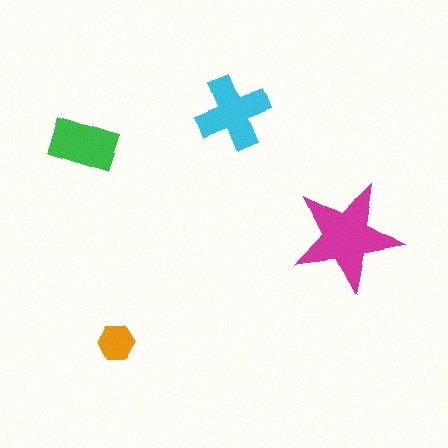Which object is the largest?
The magenta star.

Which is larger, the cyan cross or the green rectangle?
The cyan cross.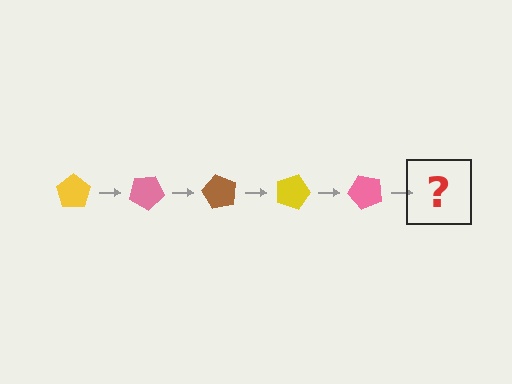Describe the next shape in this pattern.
It should be a brown pentagon, rotated 150 degrees from the start.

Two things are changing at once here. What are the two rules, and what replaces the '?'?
The two rules are that it rotates 30 degrees each step and the color cycles through yellow, pink, and brown. The '?' should be a brown pentagon, rotated 150 degrees from the start.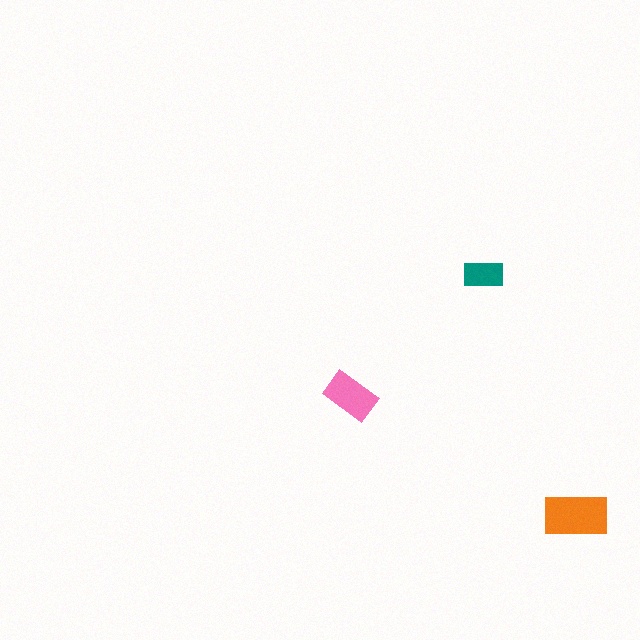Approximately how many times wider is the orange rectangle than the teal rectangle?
About 1.5 times wider.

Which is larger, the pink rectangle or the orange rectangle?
The orange one.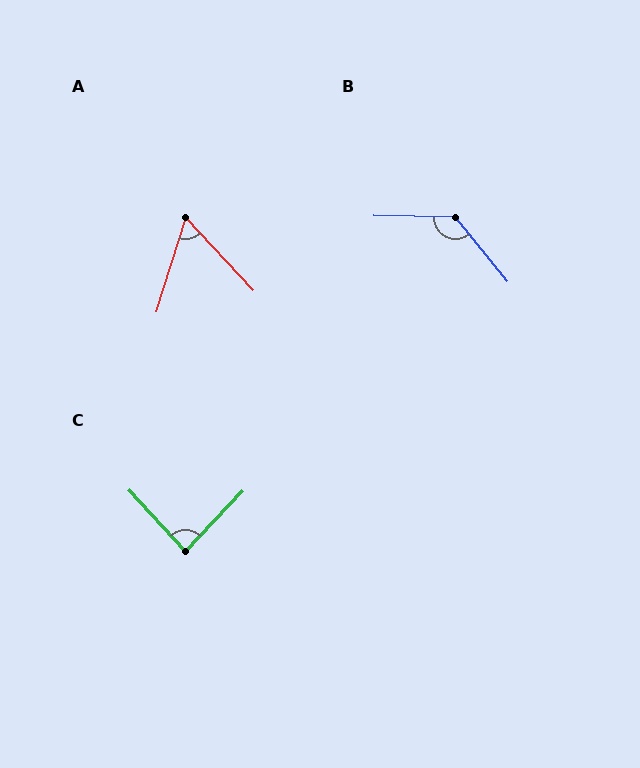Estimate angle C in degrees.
Approximately 86 degrees.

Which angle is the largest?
B, at approximately 130 degrees.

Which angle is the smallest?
A, at approximately 60 degrees.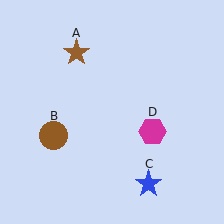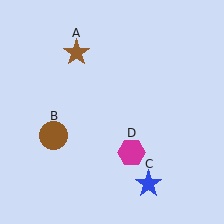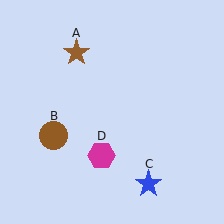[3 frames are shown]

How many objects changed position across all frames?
1 object changed position: magenta hexagon (object D).